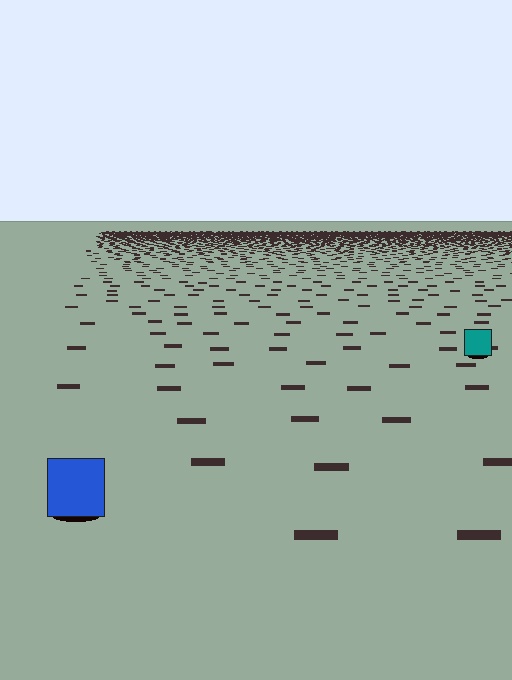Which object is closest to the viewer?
The blue square is closest. The texture marks near it are larger and more spread out.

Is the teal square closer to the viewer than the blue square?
No. The blue square is closer — you can tell from the texture gradient: the ground texture is coarser near it.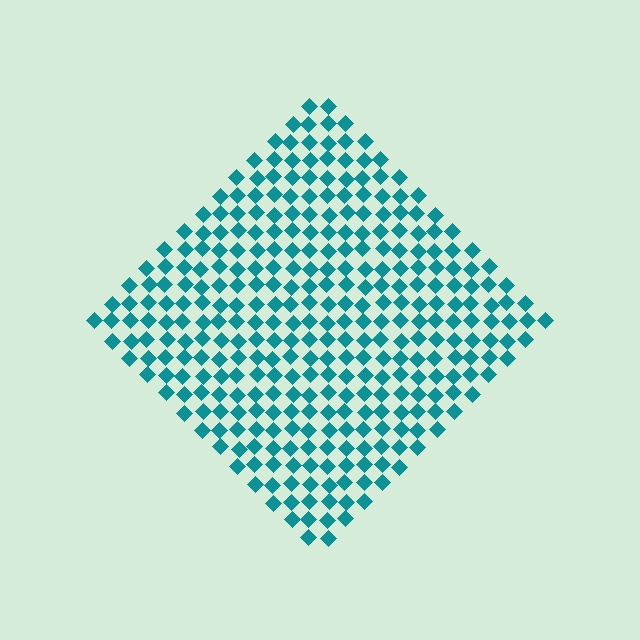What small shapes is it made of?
It is made of small diamonds.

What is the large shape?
The large shape is a diamond.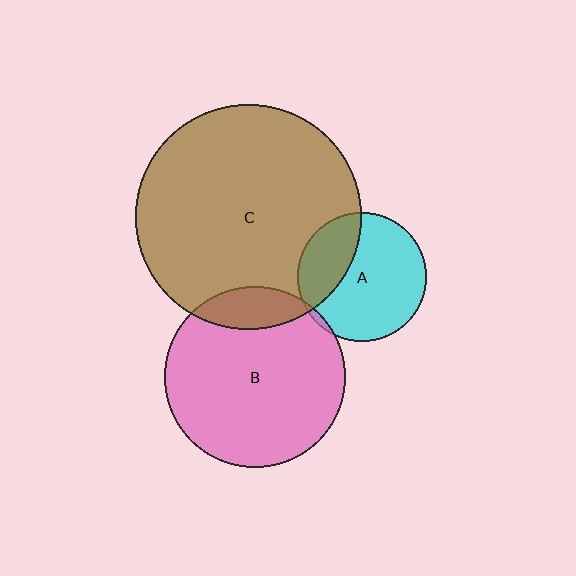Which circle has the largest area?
Circle C (brown).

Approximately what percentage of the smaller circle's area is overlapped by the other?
Approximately 5%.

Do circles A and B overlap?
Yes.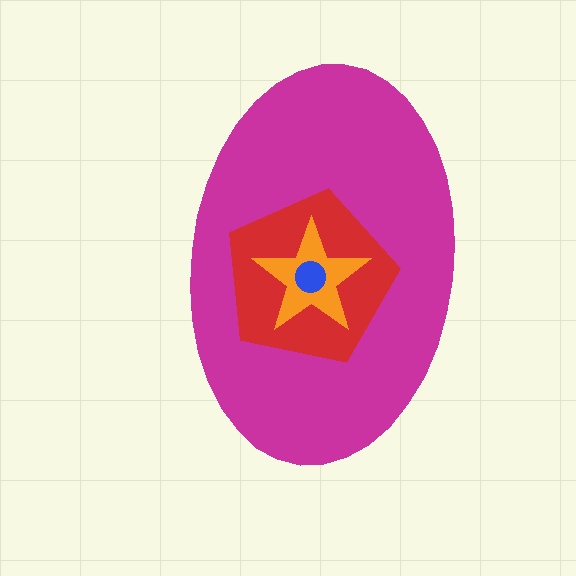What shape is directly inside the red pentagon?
The orange star.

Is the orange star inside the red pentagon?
Yes.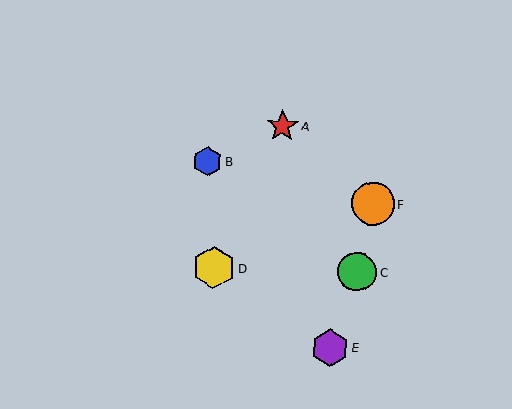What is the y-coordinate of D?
Object D is at y≈267.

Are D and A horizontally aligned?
No, D is at y≈267 and A is at y≈126.